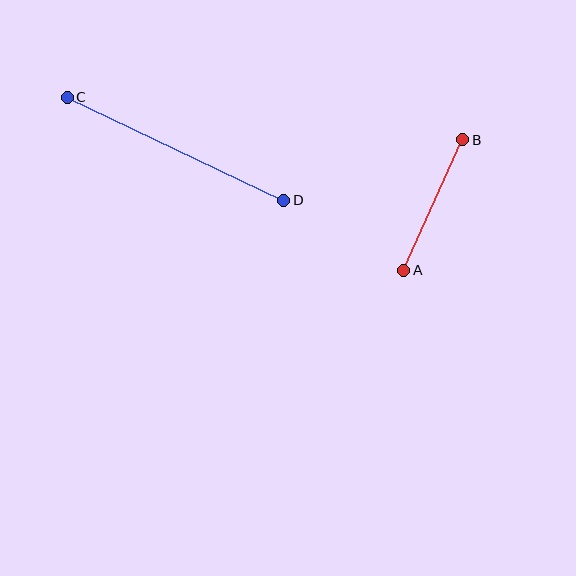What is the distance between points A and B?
The distance is approximately 143 pixels.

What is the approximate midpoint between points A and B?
The midpoint is at approximately (433, 205) pixels.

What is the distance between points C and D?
The distance is approximately 240 pixels.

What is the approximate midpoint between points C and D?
The midpoint is at approximately (176, 149) pixels.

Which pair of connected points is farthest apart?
Points C and D are farthest apart.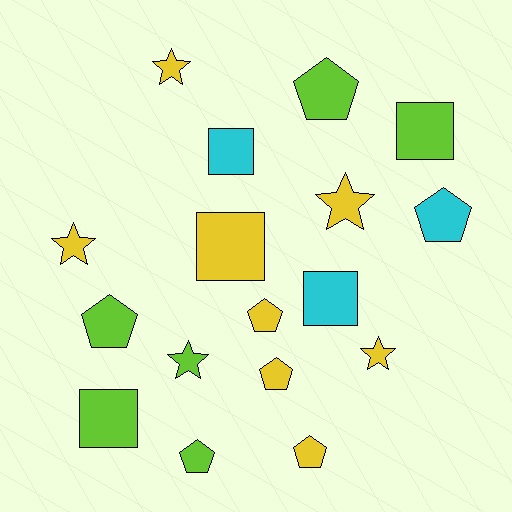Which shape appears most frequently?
Pentagon, with 7 objects.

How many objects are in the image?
There are 17 objects.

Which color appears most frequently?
Yellow, with 8 objects.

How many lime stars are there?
There is 1 lime star.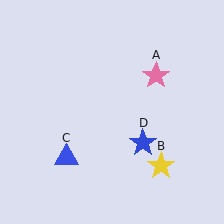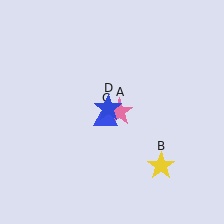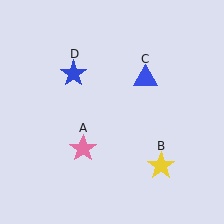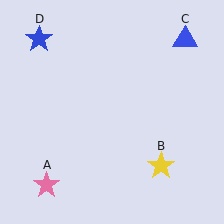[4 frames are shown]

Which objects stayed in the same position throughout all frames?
Yellow star (object B) remained stationary.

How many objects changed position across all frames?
3 objects changed position: pink star (object A), blue triangle (object C), blue star (object D).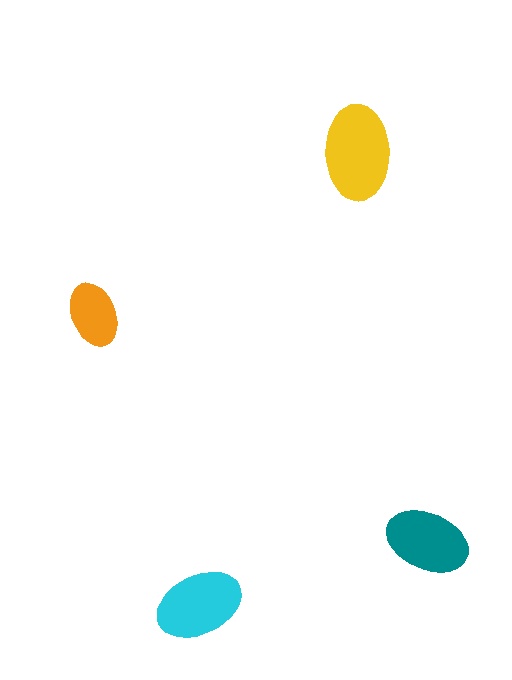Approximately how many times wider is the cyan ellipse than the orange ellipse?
About 1.5 times wider.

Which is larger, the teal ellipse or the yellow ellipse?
The yellow one.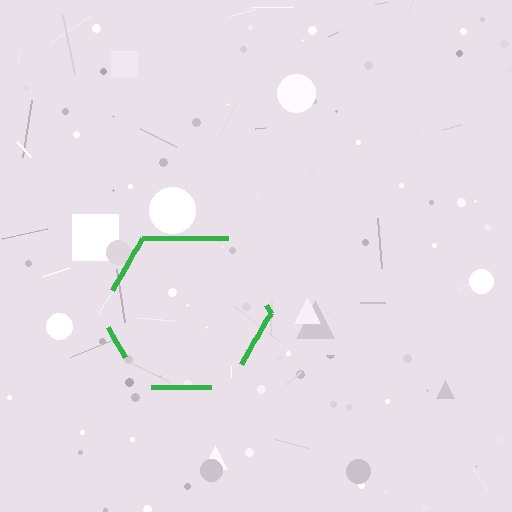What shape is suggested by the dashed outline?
The dashed outline suggests a hexagon.